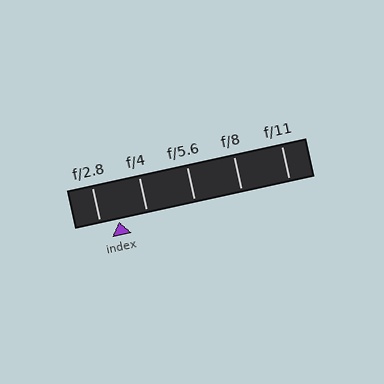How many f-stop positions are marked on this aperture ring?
There are 5 f-stop positions marked.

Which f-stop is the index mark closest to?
The index mark is closest to f/2.8.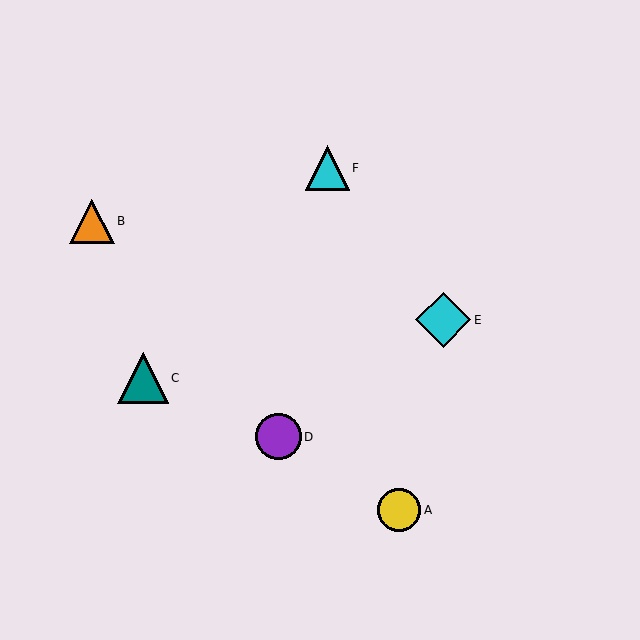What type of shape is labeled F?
Shape F is a cyan triangle.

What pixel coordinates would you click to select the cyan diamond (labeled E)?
Click at (443, 320) to select the cyan diamond E.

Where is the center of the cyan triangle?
The center of the cyan triangle is at (327, 168).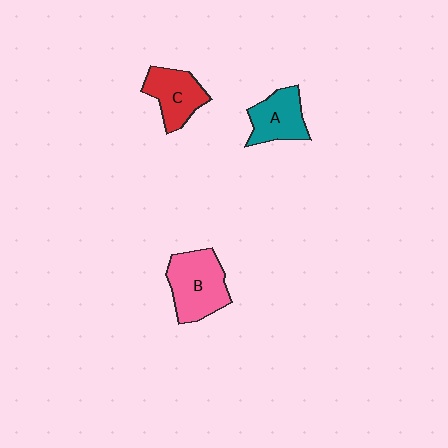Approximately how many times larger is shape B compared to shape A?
Approximately 1.4 times.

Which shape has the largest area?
Shape B (pink).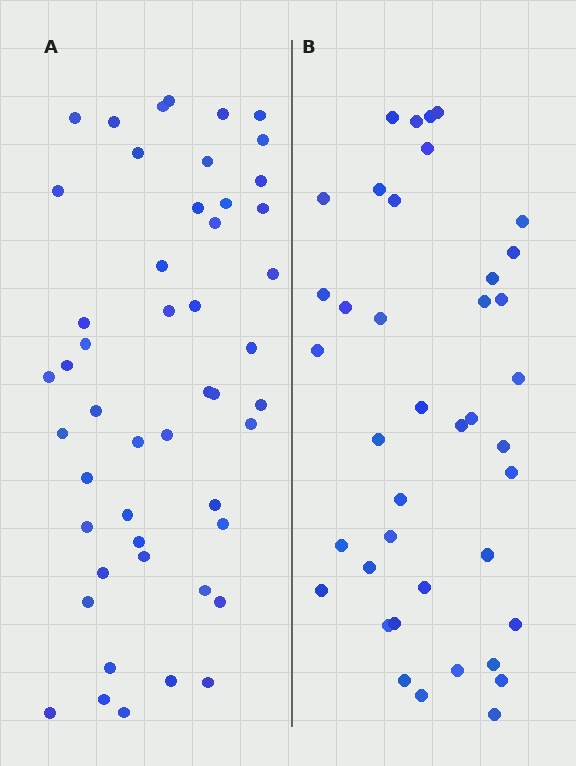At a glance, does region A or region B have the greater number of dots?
Region A (the left region) has more dots.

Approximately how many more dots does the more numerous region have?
Region A has roughly 8 or so more dots than region B.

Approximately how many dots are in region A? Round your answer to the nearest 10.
About 50 dots. (The exact count is 49, which rounds to 50.)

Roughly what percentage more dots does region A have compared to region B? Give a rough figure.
About 20% more.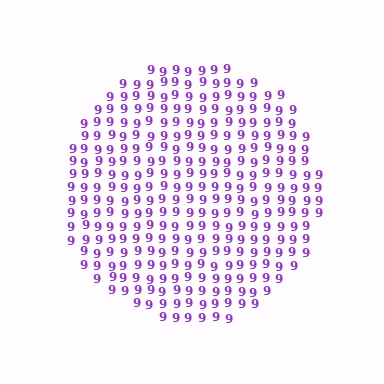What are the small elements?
The small elements are digit 9's.